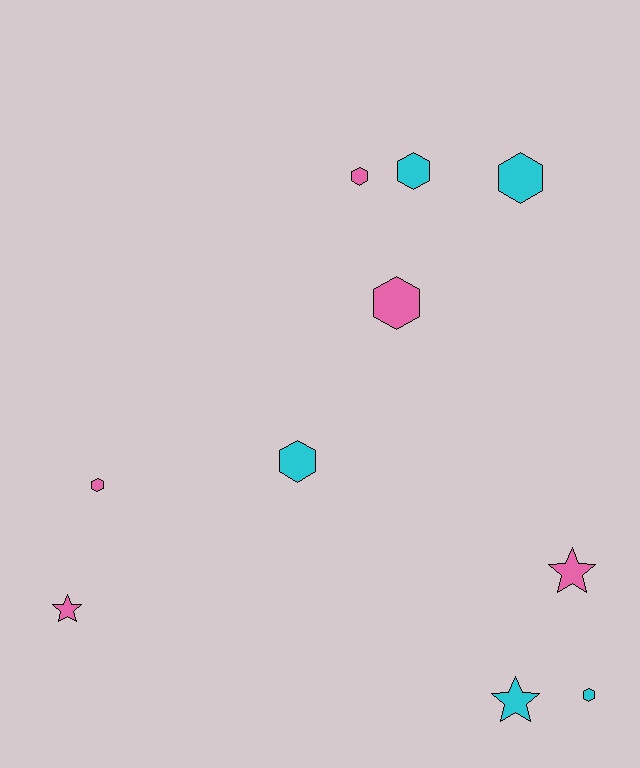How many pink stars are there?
There are 2 pink stars.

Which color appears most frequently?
Pink, with 5 objects.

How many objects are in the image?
There are 10 objects.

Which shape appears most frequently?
Hexagon, with 7 objects.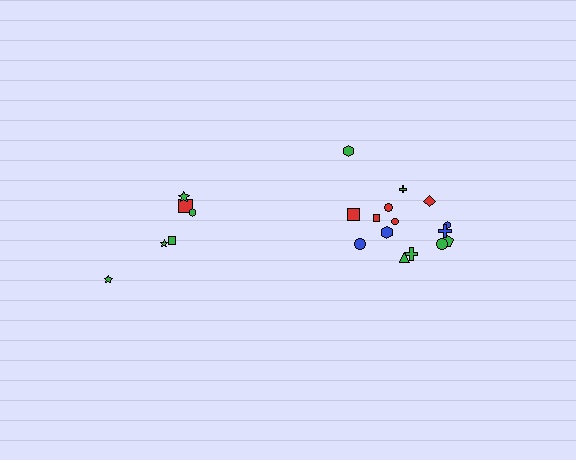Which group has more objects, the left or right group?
The right group.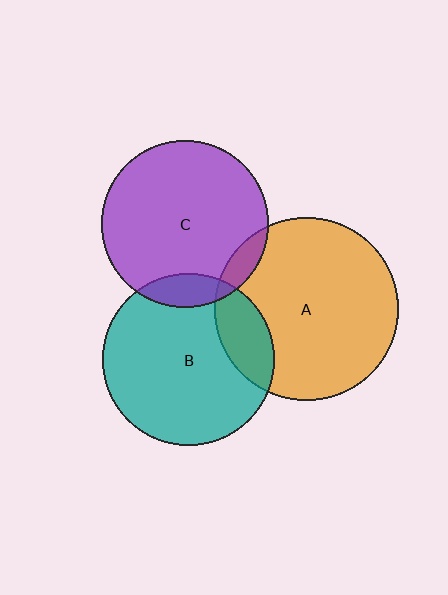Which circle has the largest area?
Circle A (orange).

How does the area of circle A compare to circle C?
Approximately 1.2 times.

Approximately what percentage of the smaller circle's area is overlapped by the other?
Approximately 10%.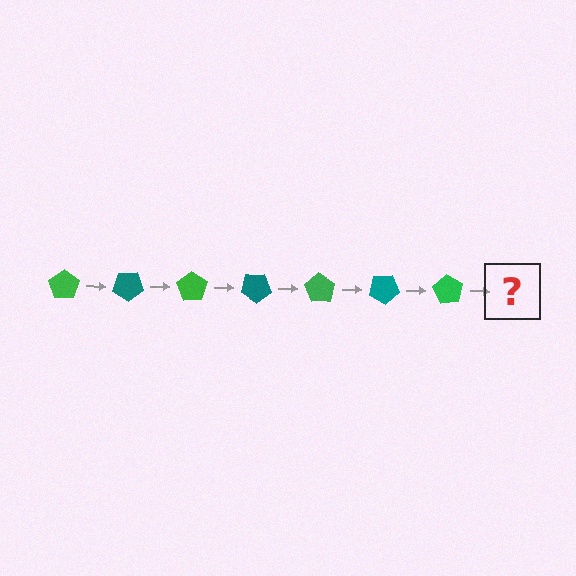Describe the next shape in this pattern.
It should be a teal pentagon, rotated 245 degrees from the start.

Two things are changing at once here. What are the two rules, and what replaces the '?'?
The two rules are that it rotates 35 degrees each step and the color cycles through green and teal. The '?' should be a teal pentagon, rotated 245 degrees from the start.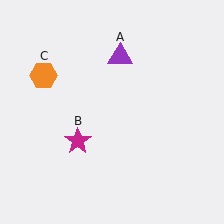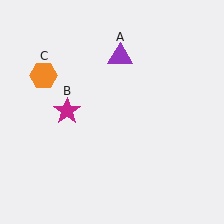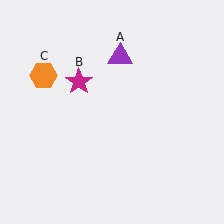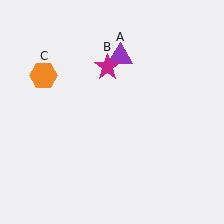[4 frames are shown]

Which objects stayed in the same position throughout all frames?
Purple triangle (object A) and orange hexagon (object C) remained stationary.